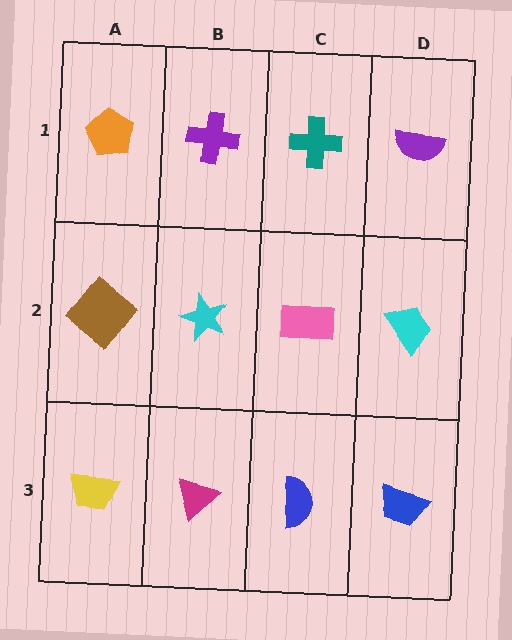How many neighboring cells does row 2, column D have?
3.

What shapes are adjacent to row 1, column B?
A cyan star (row 2, column B), an orange pentagon (row 1, column A), a teal cross (row 1, column C).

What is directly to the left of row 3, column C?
A magenta triangle.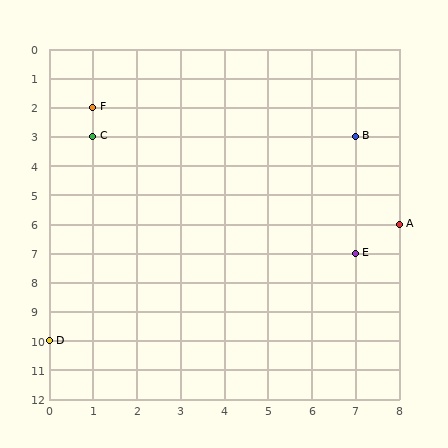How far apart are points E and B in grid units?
Points E and B are 4 rows apart.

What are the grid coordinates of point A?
Point A is at grid coordinates (8, 6).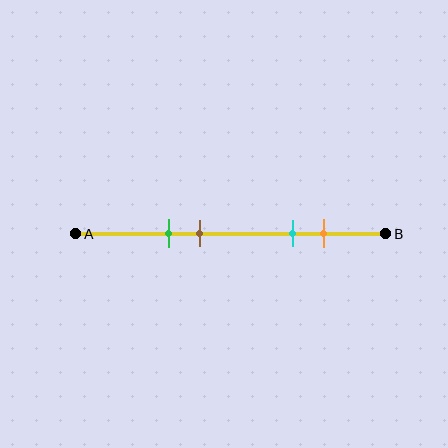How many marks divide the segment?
There are 4 marks dividing the segment.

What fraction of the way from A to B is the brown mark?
The brown mark is approximately 40% (0.4) of the way from A to B.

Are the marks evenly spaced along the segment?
No, the marks are not evenly spaced.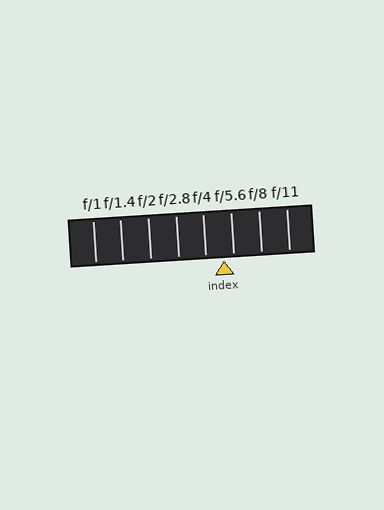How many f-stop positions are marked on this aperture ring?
There are 8 f-stop positions marked.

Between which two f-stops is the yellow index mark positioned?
The index mark is between f/4 and f/5.6.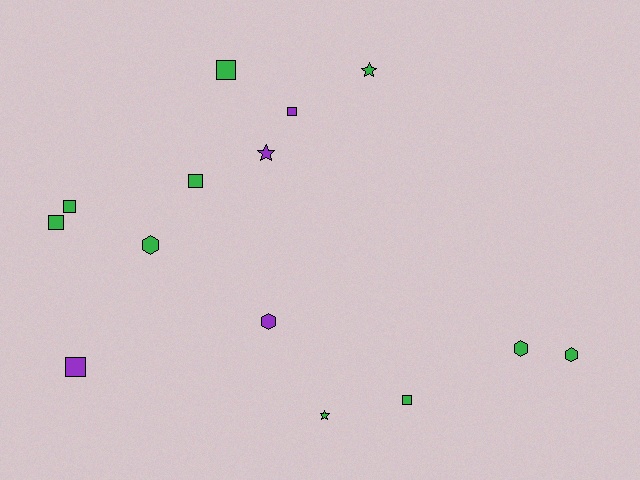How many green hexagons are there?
There are 3 green hexagons.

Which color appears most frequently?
Green, with 10 objects.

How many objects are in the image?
There are 14 objects.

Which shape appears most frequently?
Square, with 7 objects.